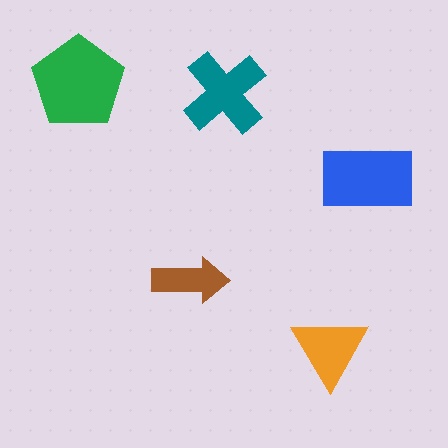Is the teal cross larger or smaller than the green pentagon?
Smaller.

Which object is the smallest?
The brown arrow.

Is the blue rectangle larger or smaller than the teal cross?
Larger.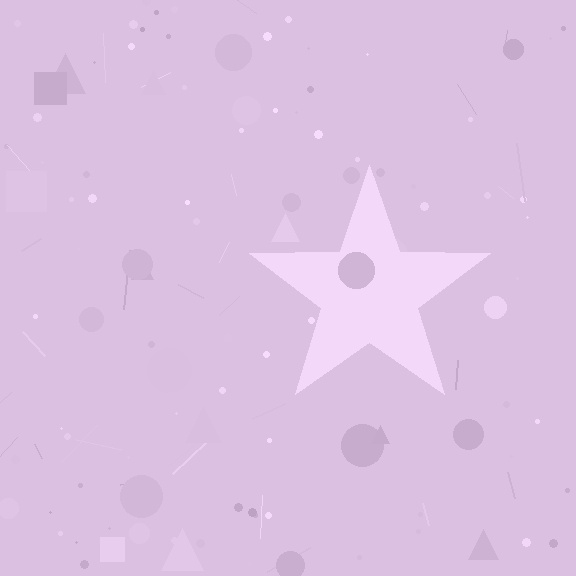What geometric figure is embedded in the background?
A star is embedded in the background.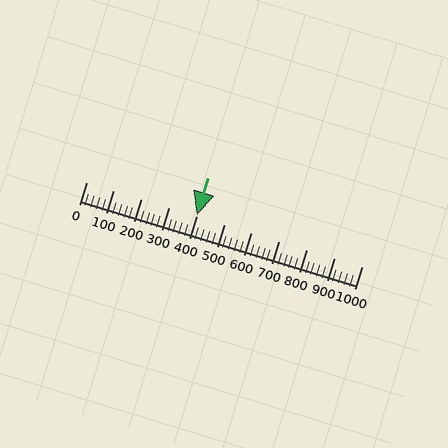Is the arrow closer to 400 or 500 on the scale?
The arrow is closer to 400.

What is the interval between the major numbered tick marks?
The major tick marks are spaced 100 units apart.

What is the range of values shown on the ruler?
The ruler shows values from 0 to 1000.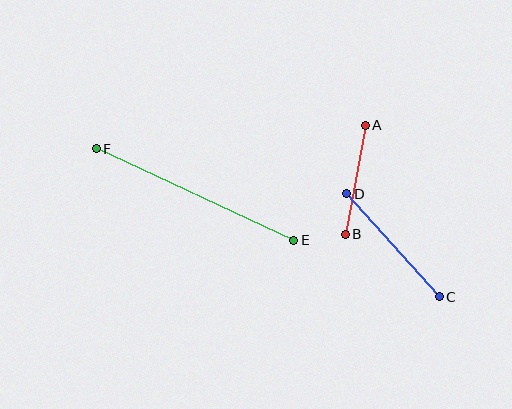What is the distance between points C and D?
The distance is approximately 139 pixels.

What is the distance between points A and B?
The distance is approximately 111 pixels.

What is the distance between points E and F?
The distance is approximately 218 pixels.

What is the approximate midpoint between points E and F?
The midpoint is at approximately (195, 194) pixels.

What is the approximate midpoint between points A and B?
The midpoint is at approximately (355, 180) pixels.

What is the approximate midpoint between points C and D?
The midpoint is at approximately (393, 245) pixels.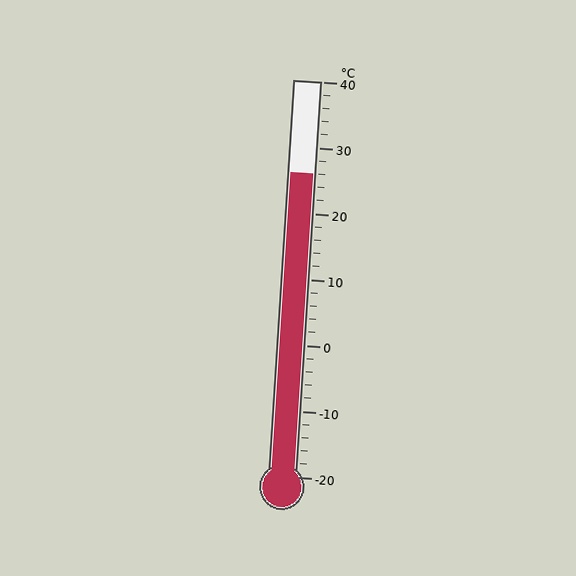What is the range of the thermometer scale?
The thermometer scale ranges from -20°C to 40°C.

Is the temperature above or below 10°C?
The temperature is above 10°C.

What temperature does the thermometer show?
The thermometer shows approximately 26°C.